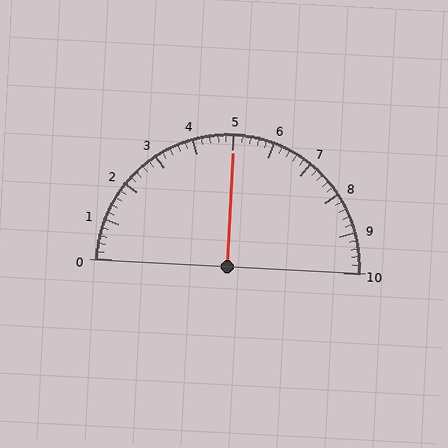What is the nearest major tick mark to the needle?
The nearest major tick mark is 5.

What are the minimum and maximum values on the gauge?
The gauge ranges from 0 to 10.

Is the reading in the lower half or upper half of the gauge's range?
The reading is in the upper half of the range (0 to 10).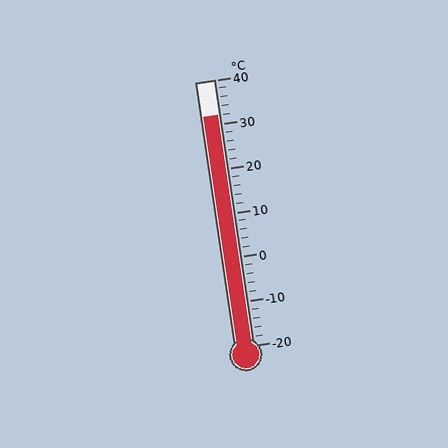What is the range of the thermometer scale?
The thermometer scale ranges from -20°C to 40°C.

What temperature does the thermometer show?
The thermometer shows approximately 32°C.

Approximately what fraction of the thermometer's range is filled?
The thermometer is filled to approximately 85% of its range.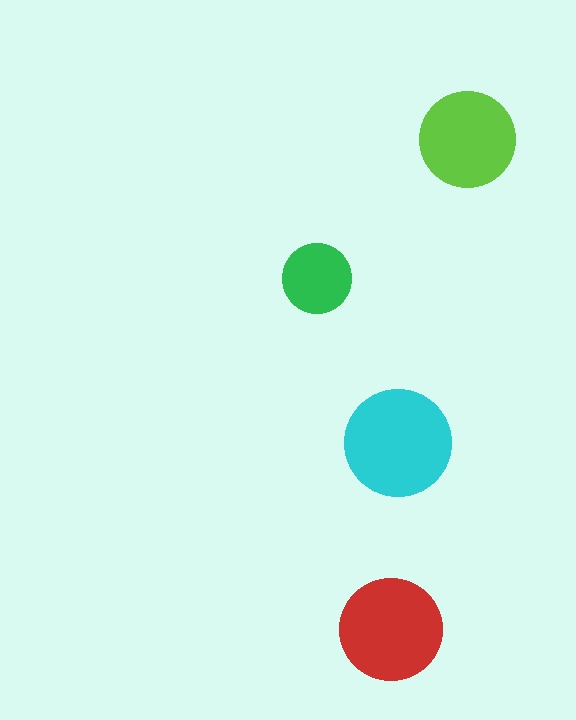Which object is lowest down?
The red circle is bottommost.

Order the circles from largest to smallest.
the cyan one, the red one, the lime one, the green one.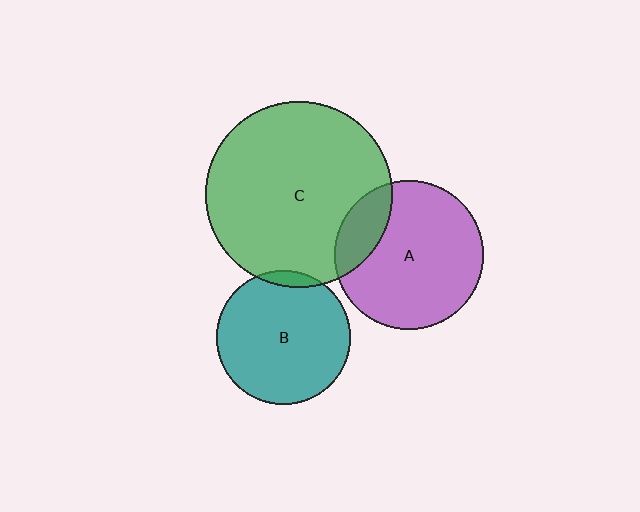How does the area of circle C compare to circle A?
Approximately 1.6 times.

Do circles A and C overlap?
Yes.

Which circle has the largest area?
Circle C (green).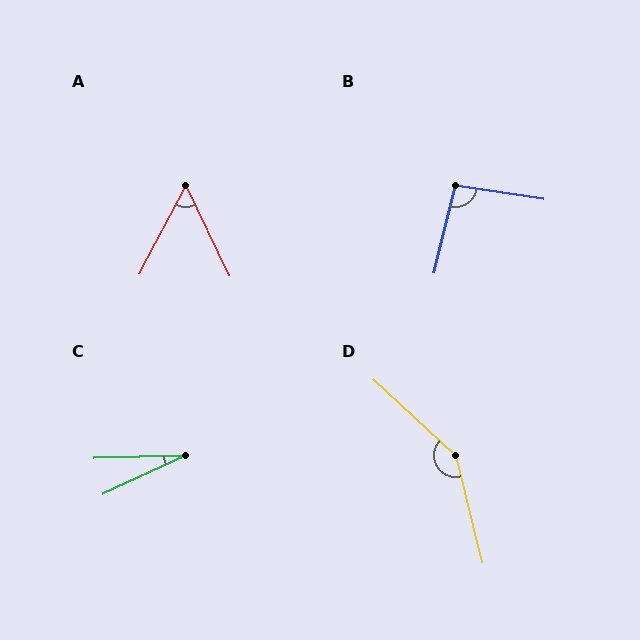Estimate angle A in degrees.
Approximately 54 degrees.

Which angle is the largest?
D, at approximately 147 degrees.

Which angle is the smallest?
C, at approximately 23 degrees.